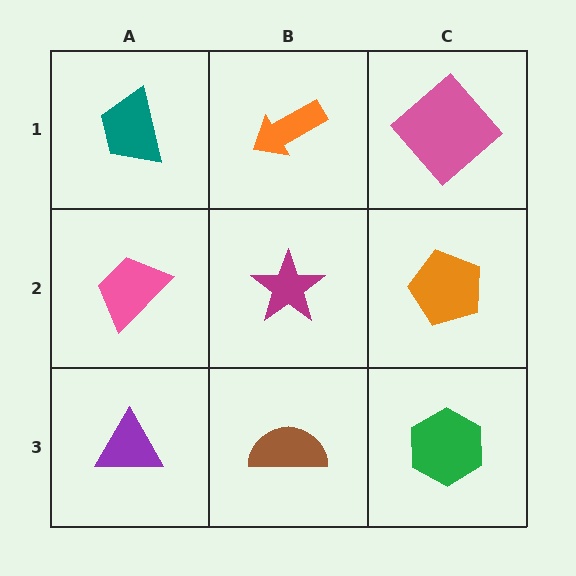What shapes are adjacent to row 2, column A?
A teal trapezoid (row 1, column A), a purple triangle (row 3, column A), a magenta star (row 2, column B).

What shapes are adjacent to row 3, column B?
A magenta star (row 2, column B), a purple triangle (row 3, column A), a green hexagon (row 3, column C).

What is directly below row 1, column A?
A pink trapezoid.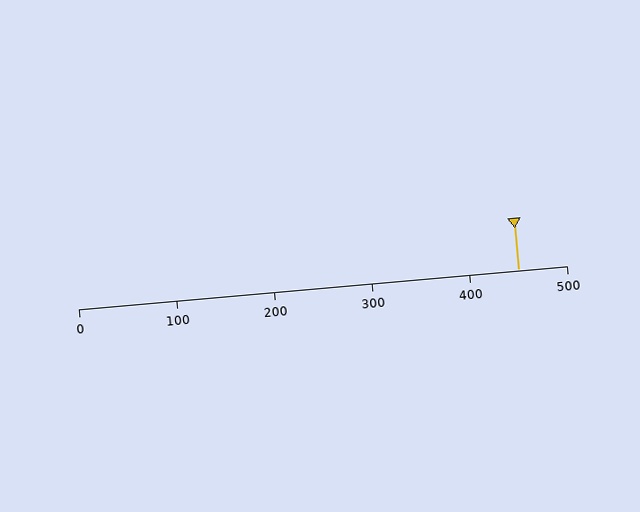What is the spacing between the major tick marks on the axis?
The major ticks are spaced 100 apart.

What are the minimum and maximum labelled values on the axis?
The axis runs from 0 to 500.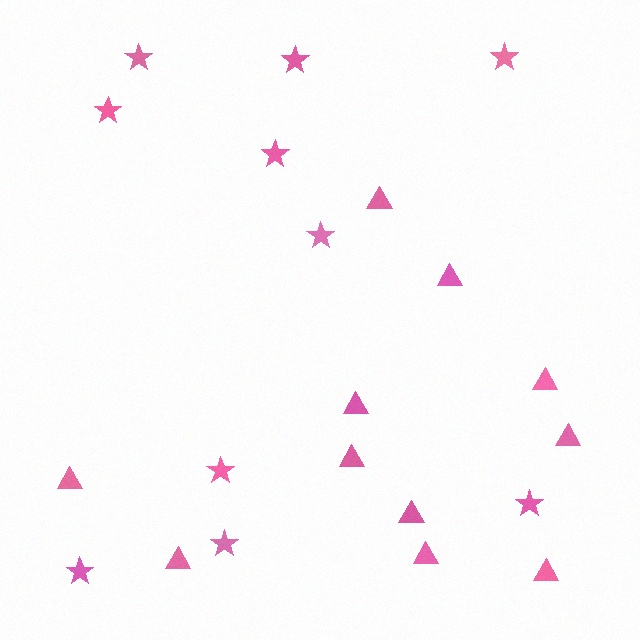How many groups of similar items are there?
There are 2 groups: one group of triangles (11) and one group of stars (10).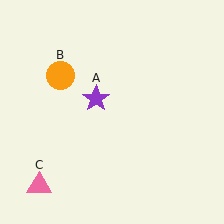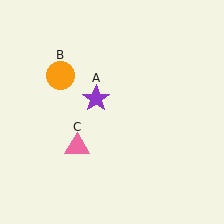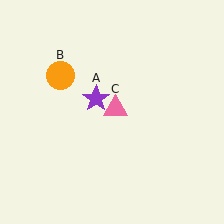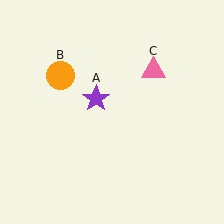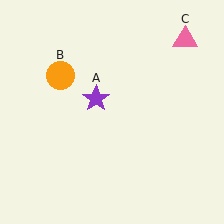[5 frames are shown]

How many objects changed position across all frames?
1 object changed position: pink triangle (object C).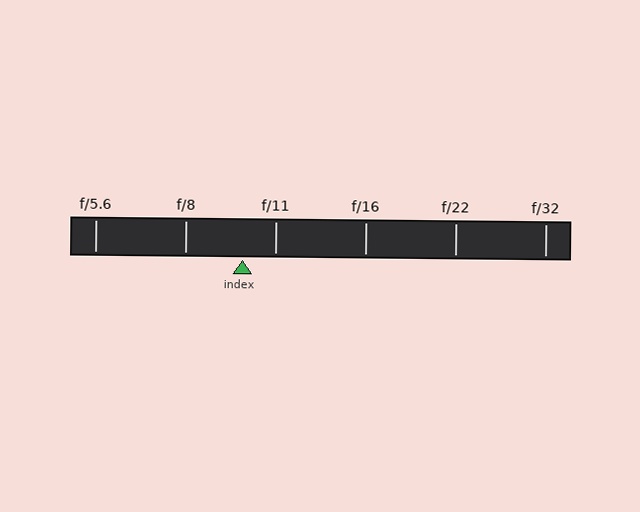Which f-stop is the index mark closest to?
The index mark is closest to f/11.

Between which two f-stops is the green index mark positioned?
The index mark is between f/8 and f/11.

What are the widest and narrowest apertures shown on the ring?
The widest aperture shown is f/5.6 and the narrowest is f/32.